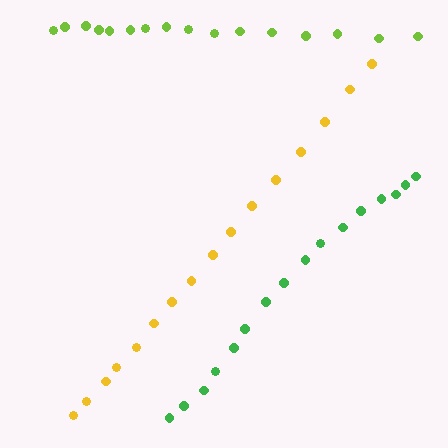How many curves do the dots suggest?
There are 3 distinct paths.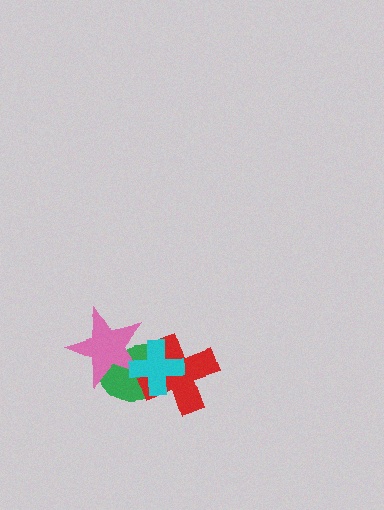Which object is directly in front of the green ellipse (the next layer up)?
The pink star is directly in front of the green ellipse.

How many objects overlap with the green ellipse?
3 objects overlap with the green ellipse.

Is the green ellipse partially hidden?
Yes, it is partially covered by another shape.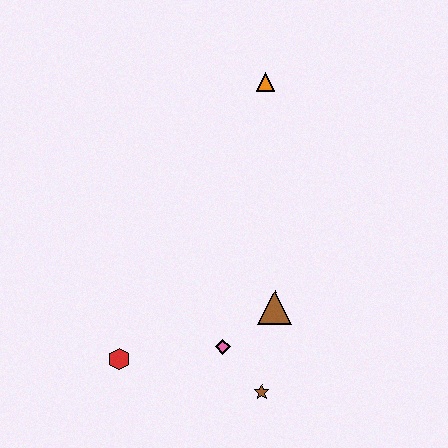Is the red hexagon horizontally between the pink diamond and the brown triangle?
No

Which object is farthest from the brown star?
The orange triangle is farthest from the brown star.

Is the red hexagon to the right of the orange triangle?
No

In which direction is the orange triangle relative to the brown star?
The orange triangle is above the brown star.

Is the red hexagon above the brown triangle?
No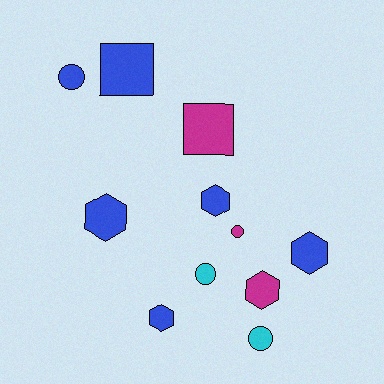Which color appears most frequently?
Blue, with 6 objects.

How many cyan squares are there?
There are no cyan squares.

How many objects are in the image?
There are 11 objects.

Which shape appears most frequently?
Hexagon, with 5 objects.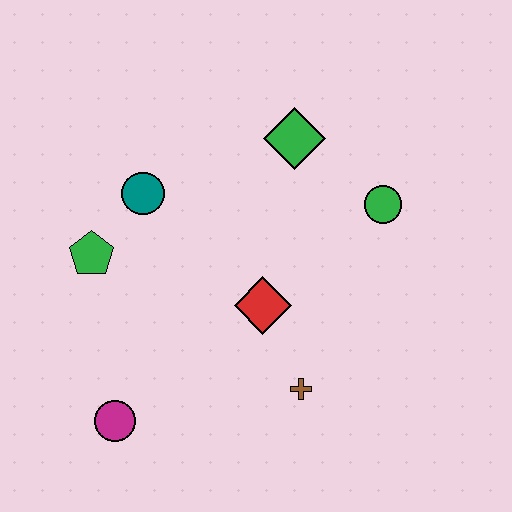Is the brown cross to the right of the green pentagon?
Yes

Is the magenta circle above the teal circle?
No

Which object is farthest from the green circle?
The magenta circle is farthest from the green circle.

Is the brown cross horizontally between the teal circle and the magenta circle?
No